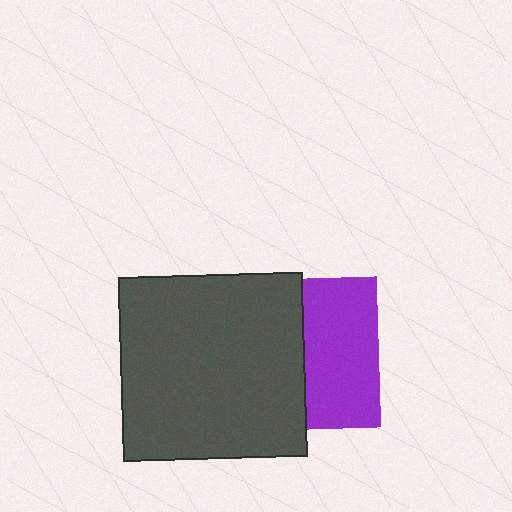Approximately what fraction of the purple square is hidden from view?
Roughly 51% of the purple square is hidden behind the dark gray square.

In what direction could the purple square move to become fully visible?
The purple square could move right. That would shift it out from behind the dark gray square entirely.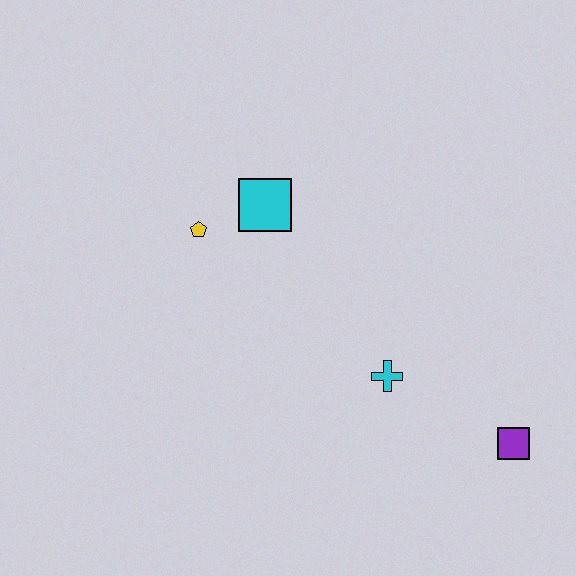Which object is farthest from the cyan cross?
The yellow pentagon is farthest from the cyan cross.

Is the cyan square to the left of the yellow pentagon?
No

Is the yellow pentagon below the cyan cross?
No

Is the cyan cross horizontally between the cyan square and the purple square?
Yes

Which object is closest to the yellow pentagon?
The cyan square is closest to the yellow pentagon.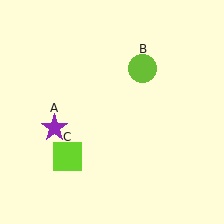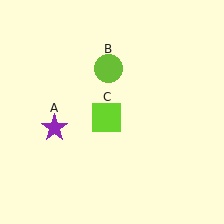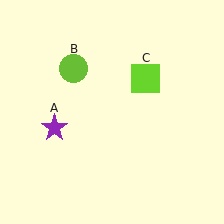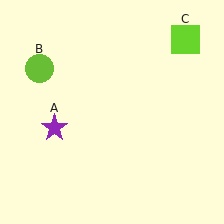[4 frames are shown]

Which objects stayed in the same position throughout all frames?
Purple star (object A) remained stationary.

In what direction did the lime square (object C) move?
The lime square (object C) moved up and to the right.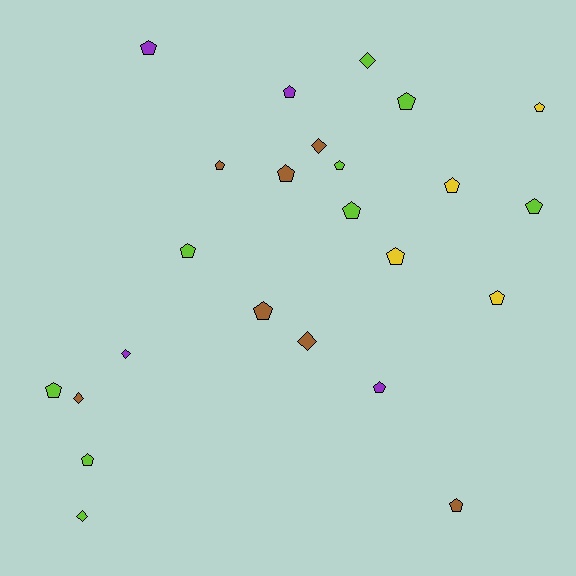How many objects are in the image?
There are 24 objects.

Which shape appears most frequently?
Pentagon, with 18 objects.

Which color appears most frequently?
Lime, with 9 objects.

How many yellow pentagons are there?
There are 4 yellow pentagons.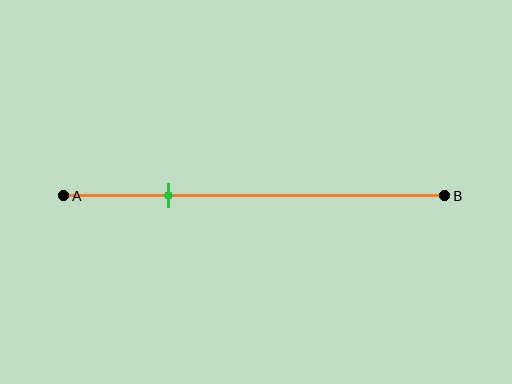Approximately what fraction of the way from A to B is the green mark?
The green mark is approximately 30% of the way from A to B.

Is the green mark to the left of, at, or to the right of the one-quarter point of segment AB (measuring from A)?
The green mark is approximately at the one-quarter point of segment AB.